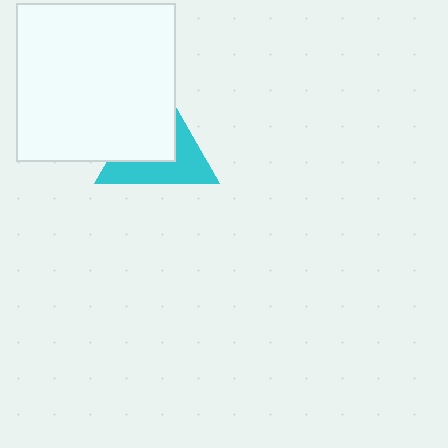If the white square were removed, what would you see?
You would see the complete cyan triangle.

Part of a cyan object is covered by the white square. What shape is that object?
It is a triangle.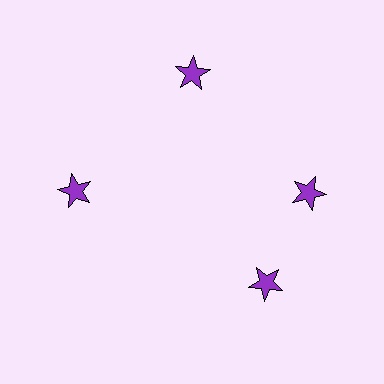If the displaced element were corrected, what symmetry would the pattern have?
It would have 4-fold rotational symmetry — the pattern would map onto itself every 90 degrees.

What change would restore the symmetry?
The symmetry would be restored by rotating it back into even spacing with its neighbors so that all 4 stars sit at equal angles and equal distance from the center.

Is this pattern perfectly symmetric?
No. The 4 purple stars are arranged in a ring, but one element near the 6 o'clock position is rotated out of alignment along the ring, breaking the 4-fold rotational symmetry.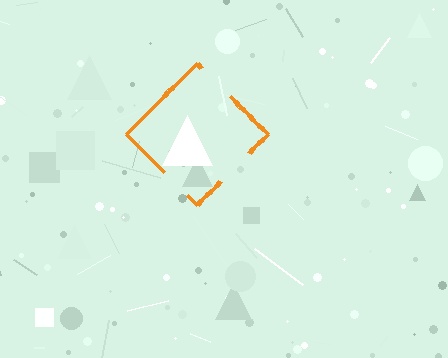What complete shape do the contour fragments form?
The contour fragments form a diamond.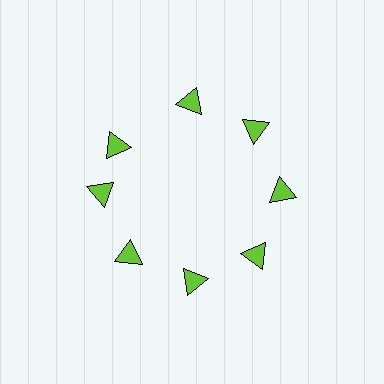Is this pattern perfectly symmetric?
No. The 8 lime triangles are arranged in a ring, but one element near the 10 o'clock position is rotated out of alignment along the ring, breaking the 8-fold rotational symmetry.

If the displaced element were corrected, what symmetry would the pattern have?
It would have 8-fold rotational symmetry — the pattern would map onto itself every 45 degrees.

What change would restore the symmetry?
The symmetry would be restored by rotating it back into even spacing with its neighbors so that all 8 triangles sit at equal angles and equal distance from the center.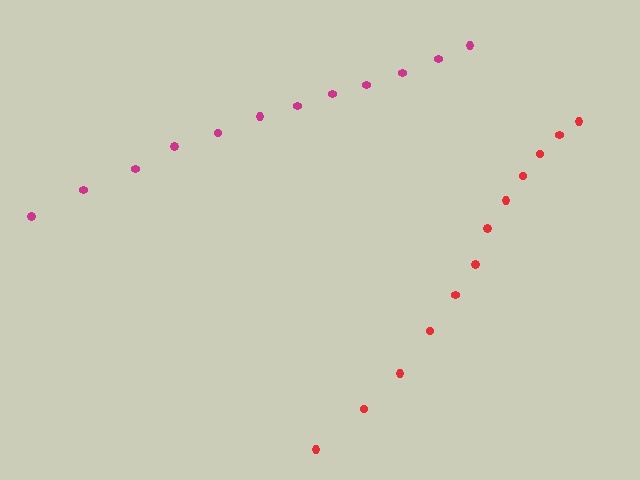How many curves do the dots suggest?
There are 2 distinct paths.